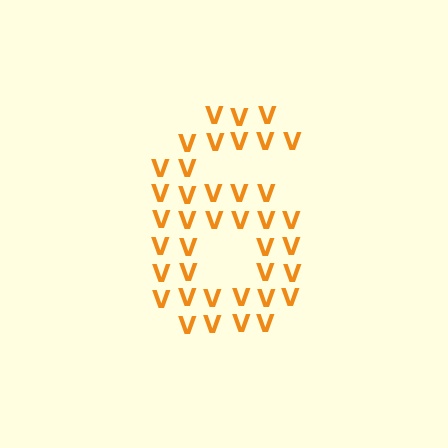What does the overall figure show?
The overall figure shows the digit 6.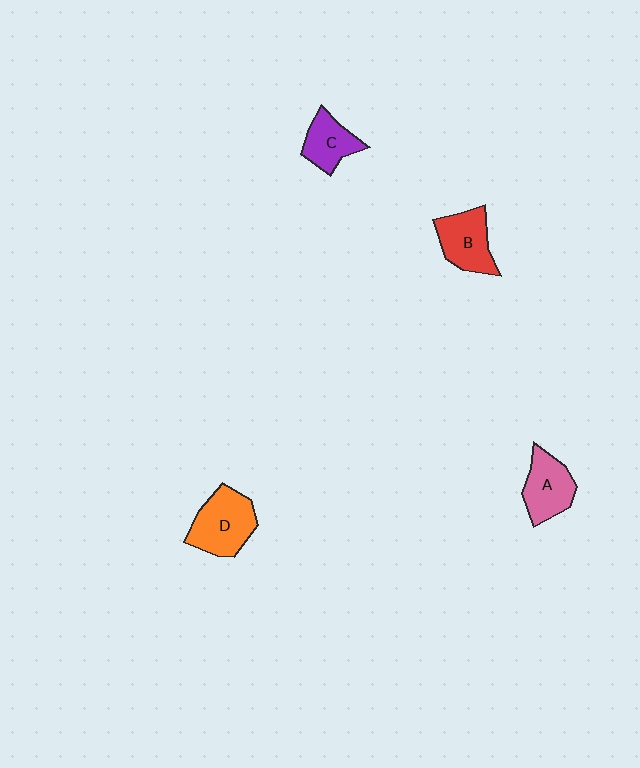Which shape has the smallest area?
Shape C (purple).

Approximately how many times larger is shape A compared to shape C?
Approximately 1.2 times.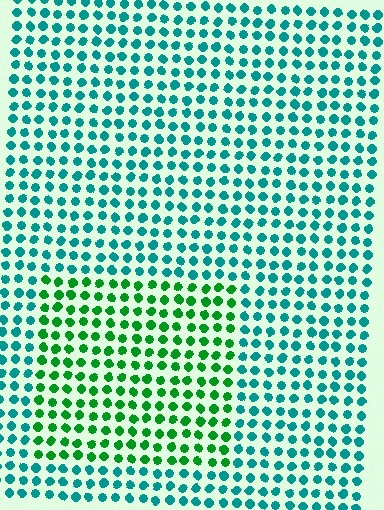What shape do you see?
I see a rectangle.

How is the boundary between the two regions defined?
The boundary is defined purely by a slight shift in hue (about 45 degrees). Spacing, size, and orientation are identical on both sides.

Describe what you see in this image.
The image is filled with small teal elements in a uniform arrangement. A rectangle-shaped region is visible where the elements are tinted to a slightly different hue, forming a subtle color boundary.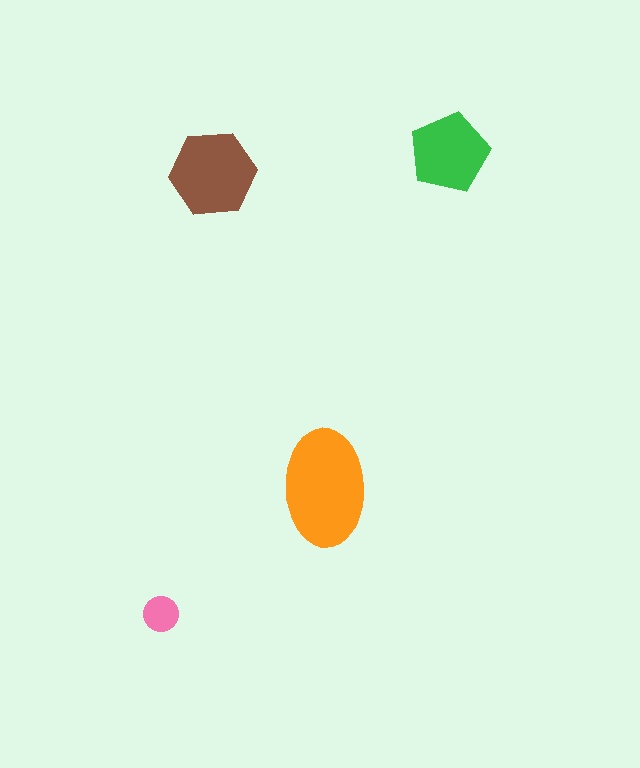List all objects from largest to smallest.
The orange ellipse, the brown hexagon, the green pentagon, the pink circle.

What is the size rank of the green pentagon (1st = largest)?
3rd.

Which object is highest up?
The green pentagon is topmost.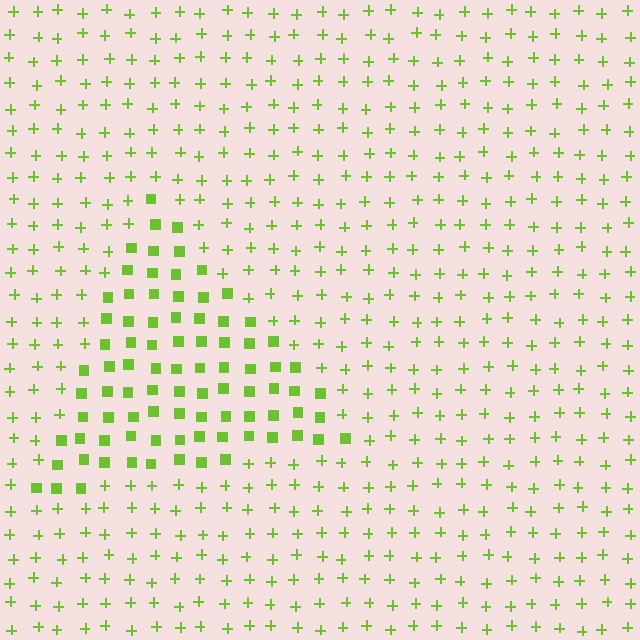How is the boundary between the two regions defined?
The boundary is defined by a change in element shape: squares inside vs. plus signs outside. All elements share the same color and spacing.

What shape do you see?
I see a triangle.